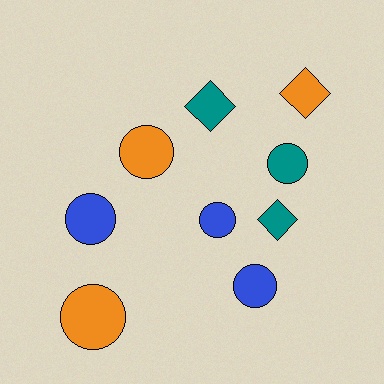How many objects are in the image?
There are 9 objects.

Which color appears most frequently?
Orange, with 3 objects.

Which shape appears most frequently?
Circle, with 6 objects.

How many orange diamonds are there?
There is 1 orange diamond.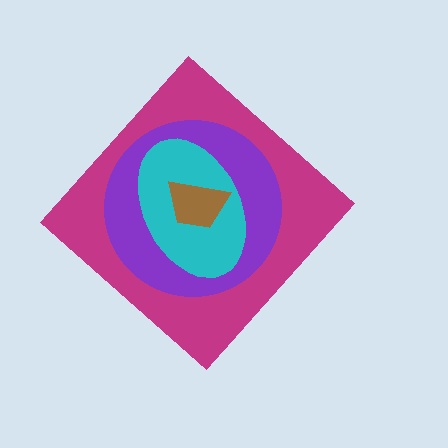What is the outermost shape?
The magenta diamond.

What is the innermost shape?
The brown trapezoid.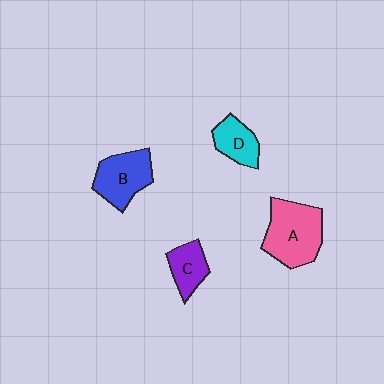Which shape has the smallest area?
Shape C (purple).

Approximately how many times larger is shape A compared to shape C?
Approximately 2.0 times.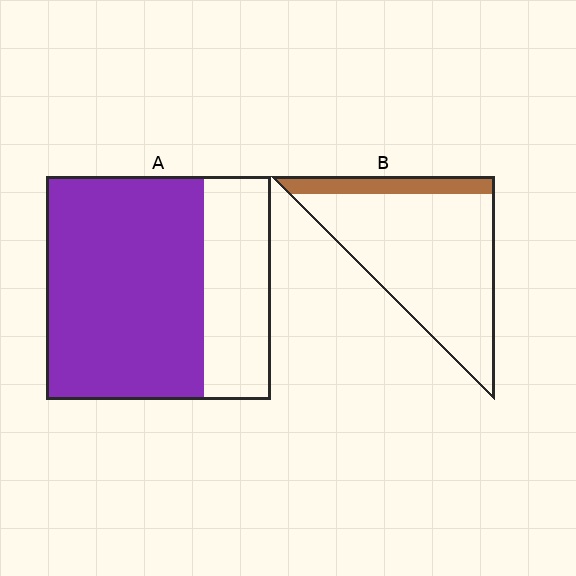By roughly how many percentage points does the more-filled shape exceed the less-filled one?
By roughly 55 percentage points (A over B).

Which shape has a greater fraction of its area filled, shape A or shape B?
Shape A.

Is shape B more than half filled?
No.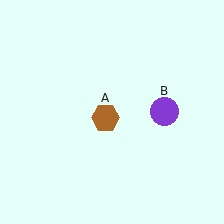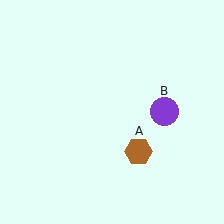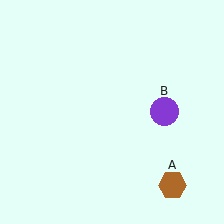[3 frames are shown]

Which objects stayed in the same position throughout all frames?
Purple circle (object B) remained stationary.